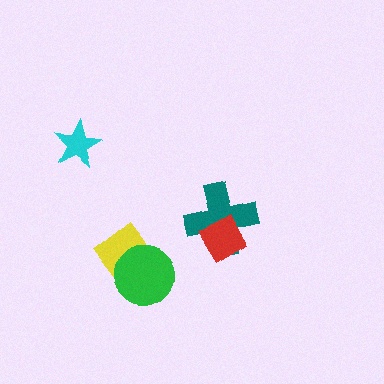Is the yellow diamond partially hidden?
Yes, it is partially covered by another shape.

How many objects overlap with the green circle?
1 object overlaps with the green circle.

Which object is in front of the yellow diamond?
The green circle is in front of the yellow diamond.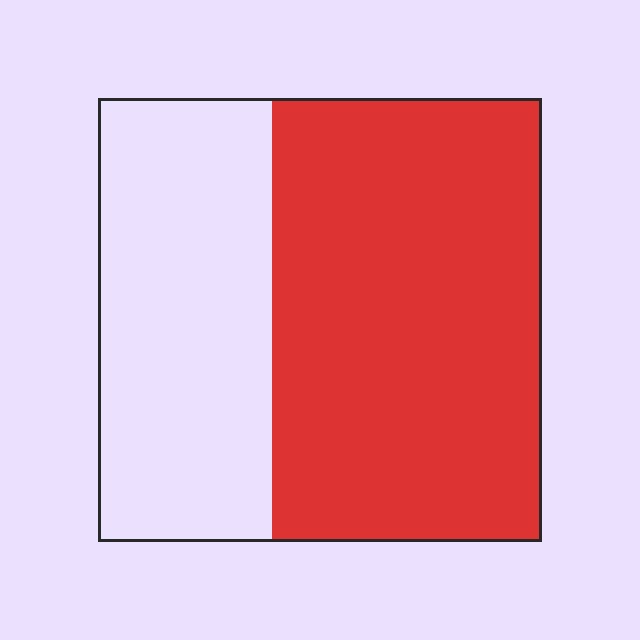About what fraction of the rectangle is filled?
About three fifths (3/5).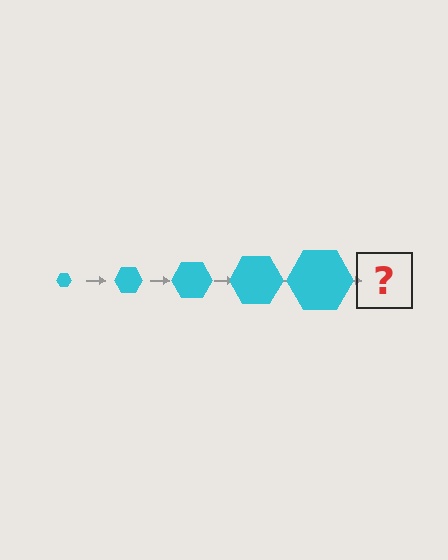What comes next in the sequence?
The next element should be a cyan hexagon, larger than the previous one.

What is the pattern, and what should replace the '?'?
The pattern is that the hexagon gets progressively larger each step. The '?' should be a cyan hexagon, larger than the previous one.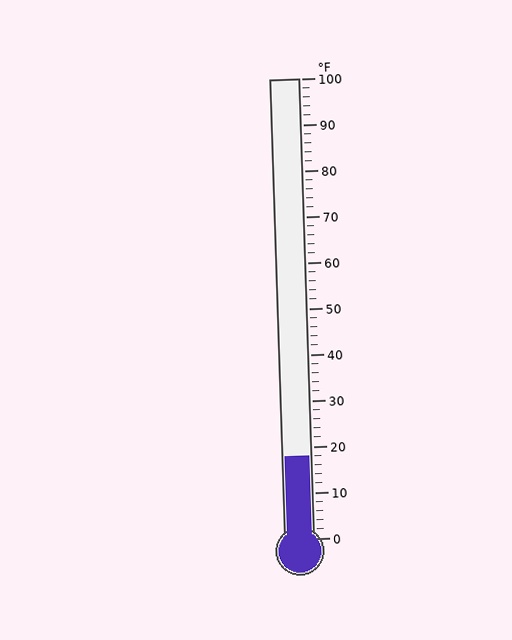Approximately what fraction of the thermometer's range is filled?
The thermometer is filled to approximately 20% of its range.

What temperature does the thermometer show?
The thermometer shows approximately 18°F.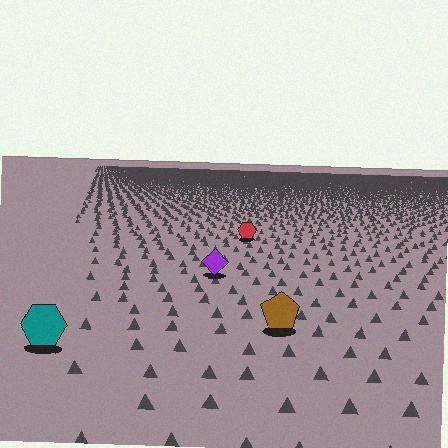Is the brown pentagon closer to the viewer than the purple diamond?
Yes. The brown pentagon is closer — you can tell from the texture gradient: the ground texture is coarser near it.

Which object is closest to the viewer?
The teal hexagon is closest. The texture marks near it are larger and more spread out.